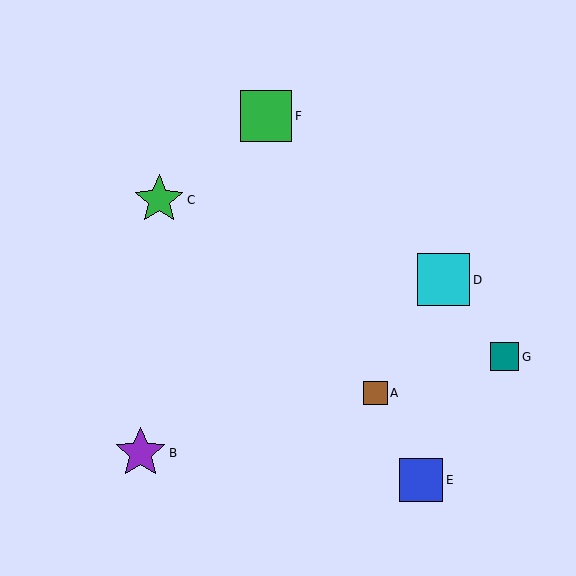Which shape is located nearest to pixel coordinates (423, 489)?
The blue square (labeled E) at (421, 480) is nearest to that location.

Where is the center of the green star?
The center of the green star is at (159, 200).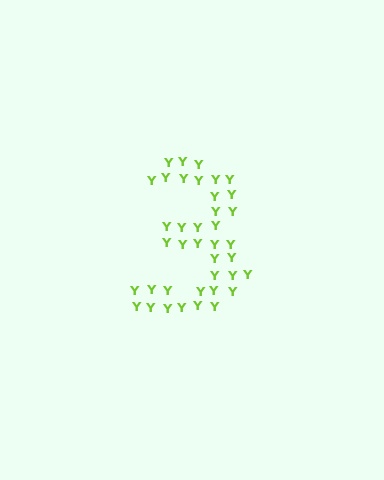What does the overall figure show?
The overall figure shows the digit 3.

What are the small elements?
The small elements are letter Y's.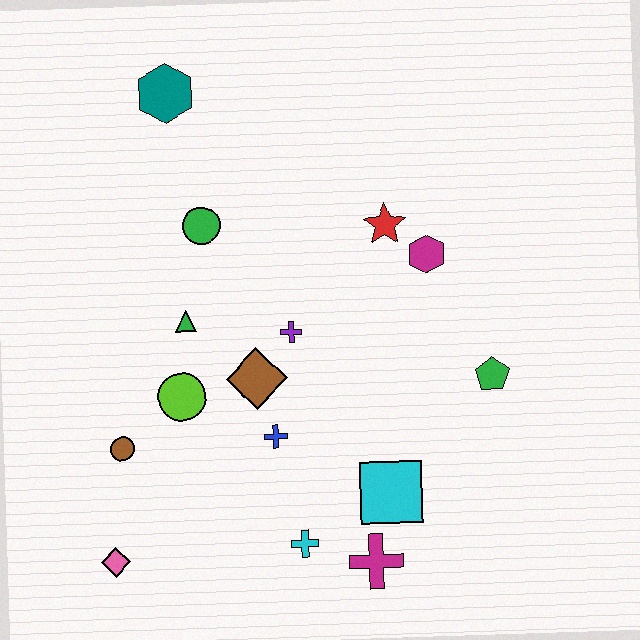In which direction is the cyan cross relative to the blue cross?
The cyan cross is below the blue cross.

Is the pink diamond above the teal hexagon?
No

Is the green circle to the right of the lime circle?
Yes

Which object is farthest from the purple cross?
The pink diamond is farthest from the purple cross.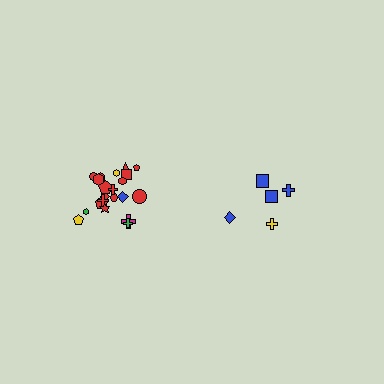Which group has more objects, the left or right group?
The left group.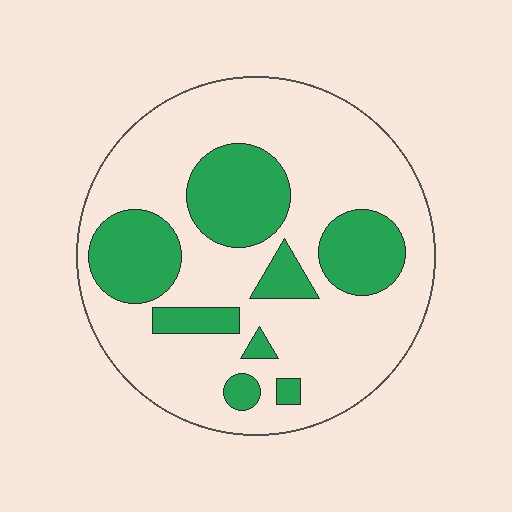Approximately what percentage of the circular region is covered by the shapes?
Approximately 30%.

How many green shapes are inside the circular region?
8.